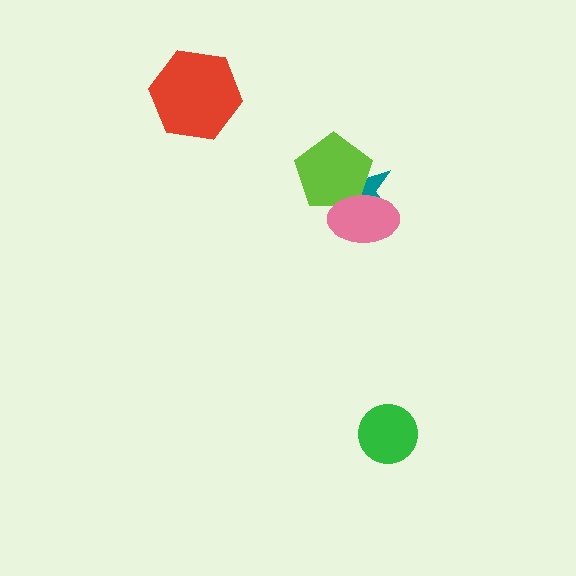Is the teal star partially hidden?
Yes, it is partially covered by another shape.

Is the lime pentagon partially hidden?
Yes, it is partially covered by another shape.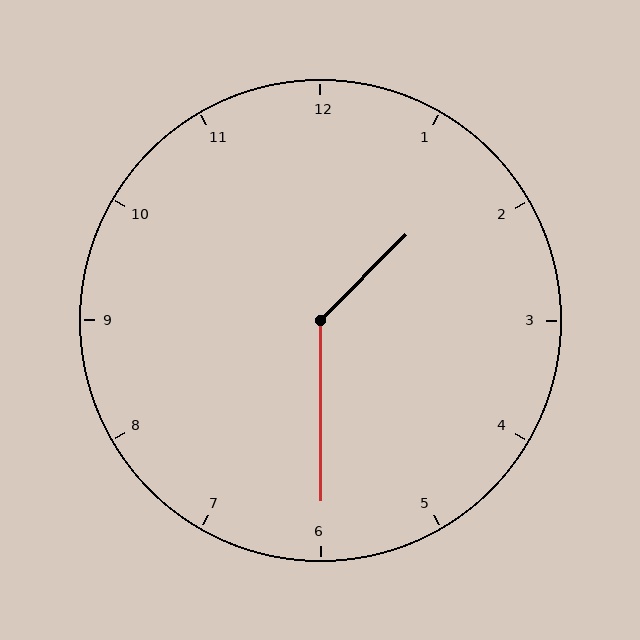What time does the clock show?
1:30.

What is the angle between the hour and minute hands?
Approximately 135 degrees.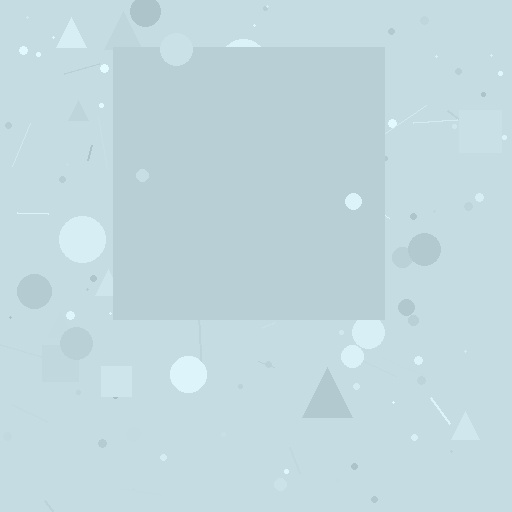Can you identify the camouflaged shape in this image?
The camouflaged shape is a square.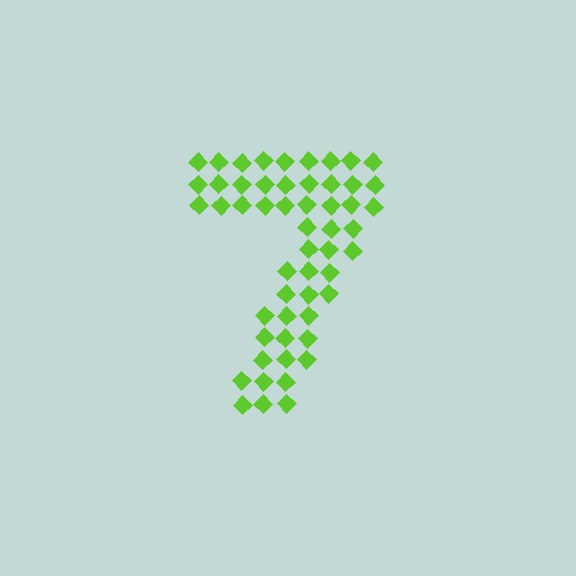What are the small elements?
The small elements are diamonds.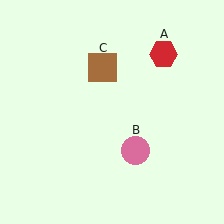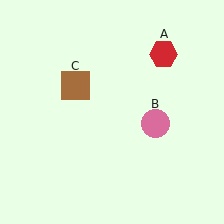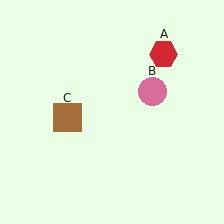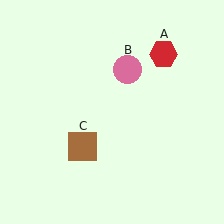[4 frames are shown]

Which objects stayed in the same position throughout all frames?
Red hexagon (object A) remained stationary.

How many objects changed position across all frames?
2 objects changed position: pink circle (object B), brown square (object C).